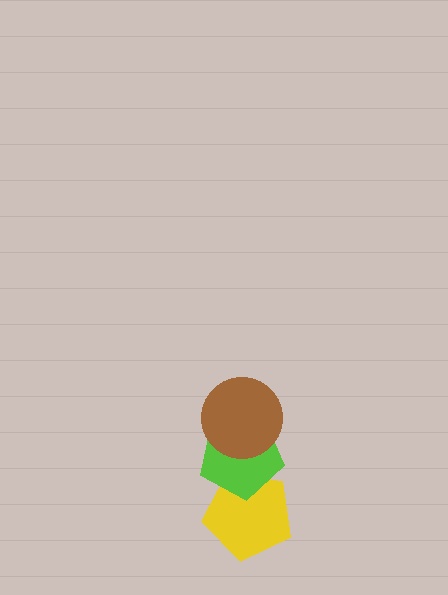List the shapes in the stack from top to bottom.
From top to bottom: the brown circle, the lime pentagon, the yellow pentagon.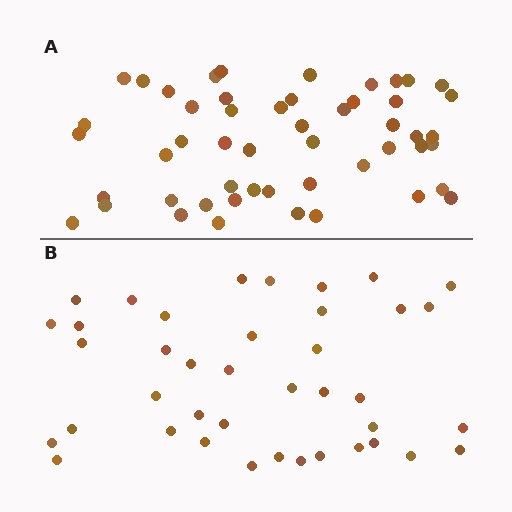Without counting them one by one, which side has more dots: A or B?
Region A (the top region) has more dots.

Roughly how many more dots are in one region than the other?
Region A has roughly 12 or so more dots than region B.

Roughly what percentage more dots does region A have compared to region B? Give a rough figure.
About 30% more.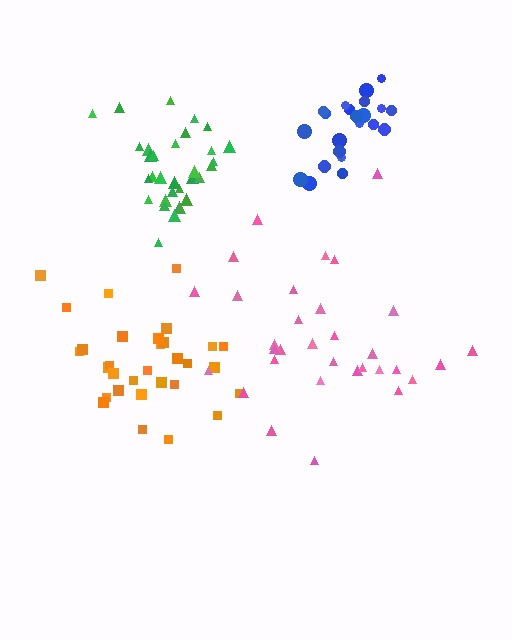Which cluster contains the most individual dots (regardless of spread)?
Pink (32).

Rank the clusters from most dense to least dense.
green, blue, orange, pink.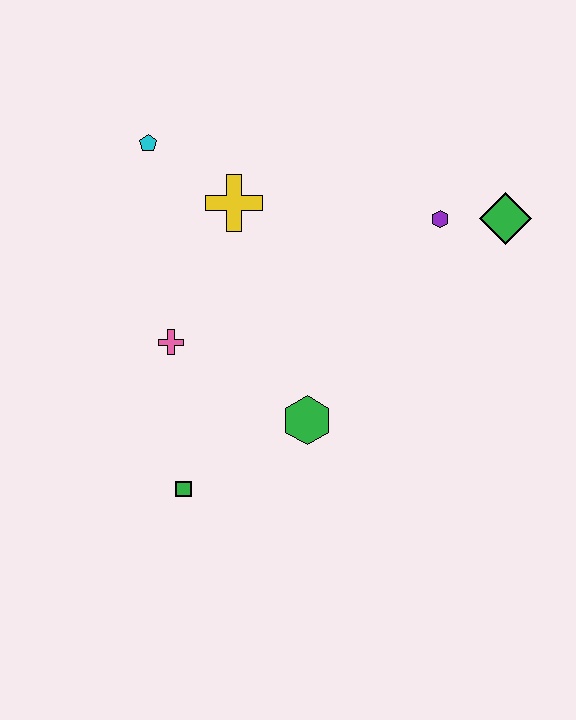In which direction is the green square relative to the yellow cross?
The green square is below the yellow cross.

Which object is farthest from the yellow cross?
The green square is farthest from the yellow cross.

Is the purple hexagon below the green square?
No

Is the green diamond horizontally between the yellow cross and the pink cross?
No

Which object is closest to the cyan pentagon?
The yellow cross is closest to the cyan pentagon.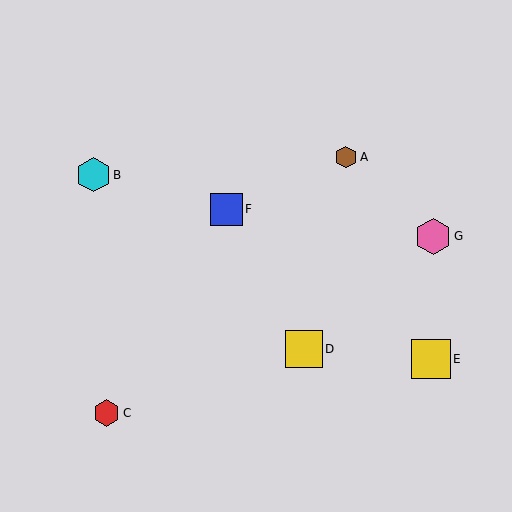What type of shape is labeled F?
Shape F is a blue square.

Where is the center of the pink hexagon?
The center of the pink hexagon is at (433, 236).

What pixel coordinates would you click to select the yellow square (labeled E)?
Click at (431, 359) to select the yellow square E.